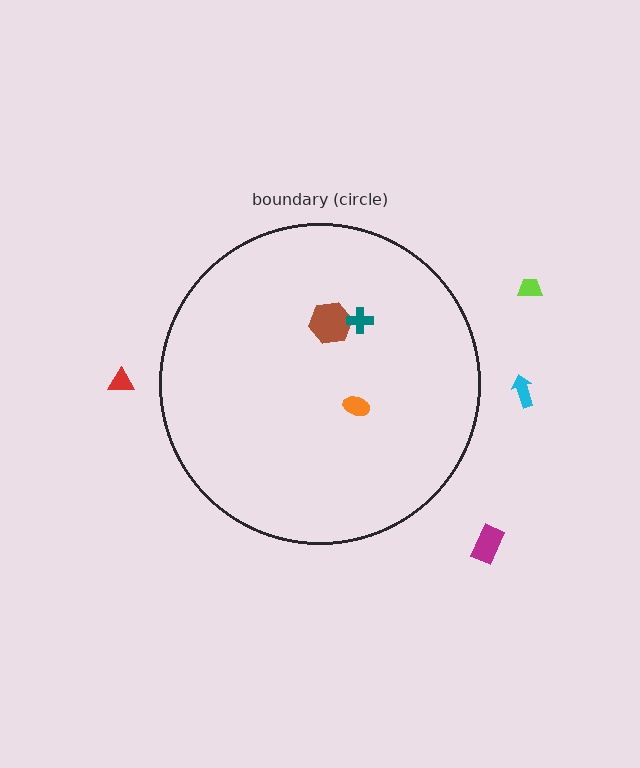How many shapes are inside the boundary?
3 inside, 4 outside.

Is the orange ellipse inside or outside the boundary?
Inside.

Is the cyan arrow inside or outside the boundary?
Outside.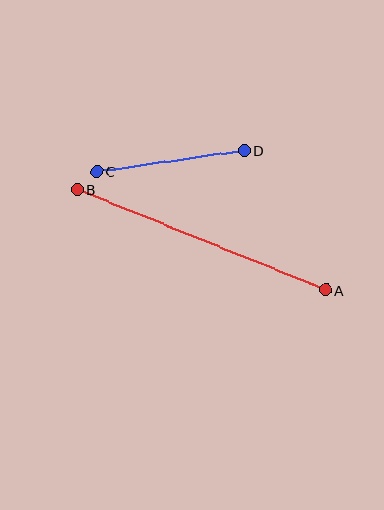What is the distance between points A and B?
The distance is approximately 268 pixels.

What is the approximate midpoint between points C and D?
The midpoint is at approximately (171, 161) pixels.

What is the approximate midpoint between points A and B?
The midpoint is at approximately (201, 240) pixels.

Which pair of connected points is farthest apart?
Points A and B are farthest apart.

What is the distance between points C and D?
The distance is approximately 149 pixels.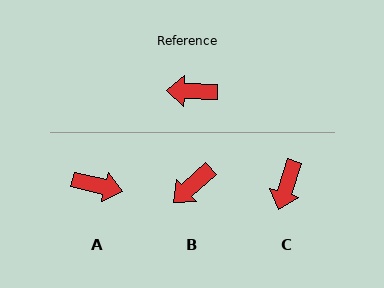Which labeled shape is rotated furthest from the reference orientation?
A, about 169 degrees away.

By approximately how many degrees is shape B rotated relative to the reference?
Approximately 44 degrees counter-clockwise.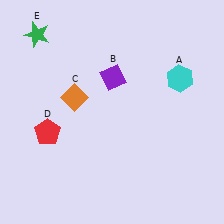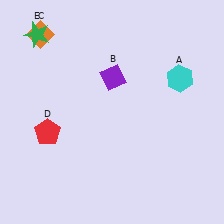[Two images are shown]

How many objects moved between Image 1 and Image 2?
1 object moved between the two images.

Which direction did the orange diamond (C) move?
The orange diamond (C) moved up.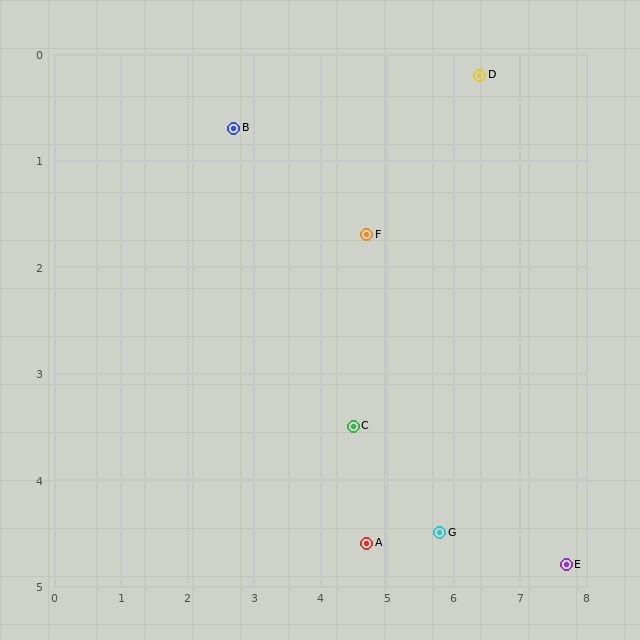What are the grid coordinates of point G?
Point G is at approximately (5.8, 4.5).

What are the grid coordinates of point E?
Point E is at approximately (7.7, 4.8).